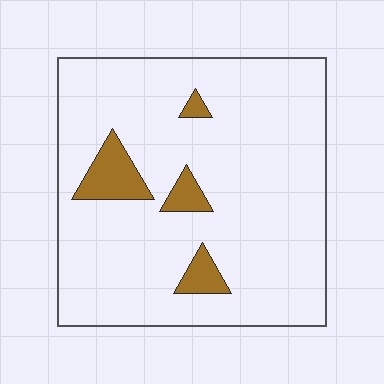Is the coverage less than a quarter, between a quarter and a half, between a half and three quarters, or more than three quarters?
Less than a quarter.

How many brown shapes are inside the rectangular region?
4.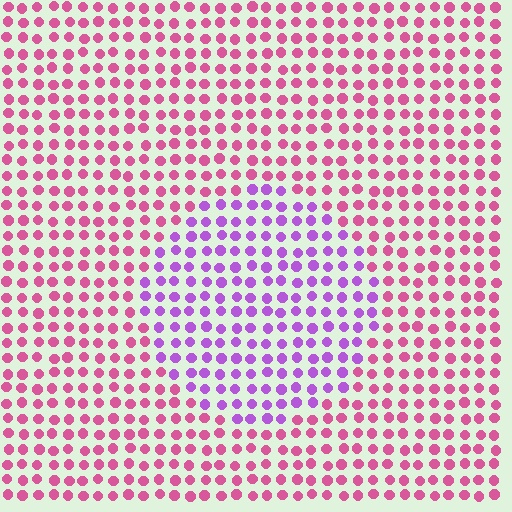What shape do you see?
I see a circle.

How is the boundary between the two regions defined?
The boundary is defined purely by a slight shift in hue (about 46 degrees). Spacing, size, and orientation are identical on both sides.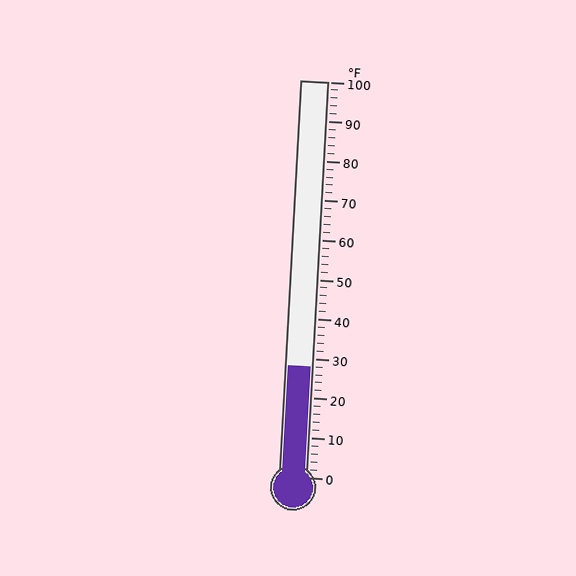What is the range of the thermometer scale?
The thermometer scale ranges from 0°F to 100°F.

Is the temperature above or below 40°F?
The temperature is below 40°F.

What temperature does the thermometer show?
The thermometer shows approximately 28°F.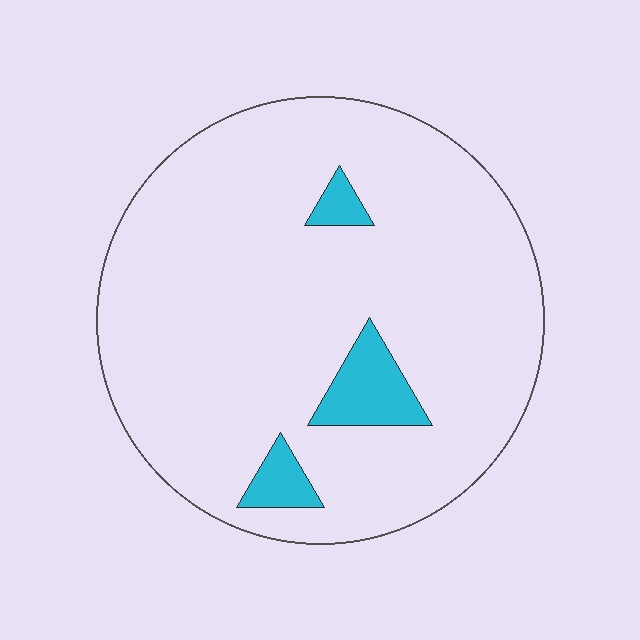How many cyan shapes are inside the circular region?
3.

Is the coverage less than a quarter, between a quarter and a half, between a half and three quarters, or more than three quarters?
Less than a quarter.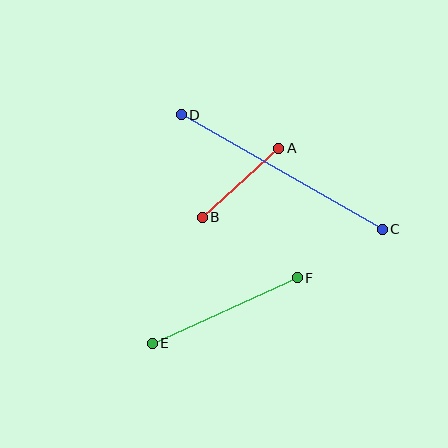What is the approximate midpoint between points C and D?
The midpoint is at approximately (282, 172) pixels.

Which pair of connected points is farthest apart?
Points C and D are farthest apart.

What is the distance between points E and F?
The distance is approximately 159 pixels.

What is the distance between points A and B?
The distance is approximately 103 pixels.